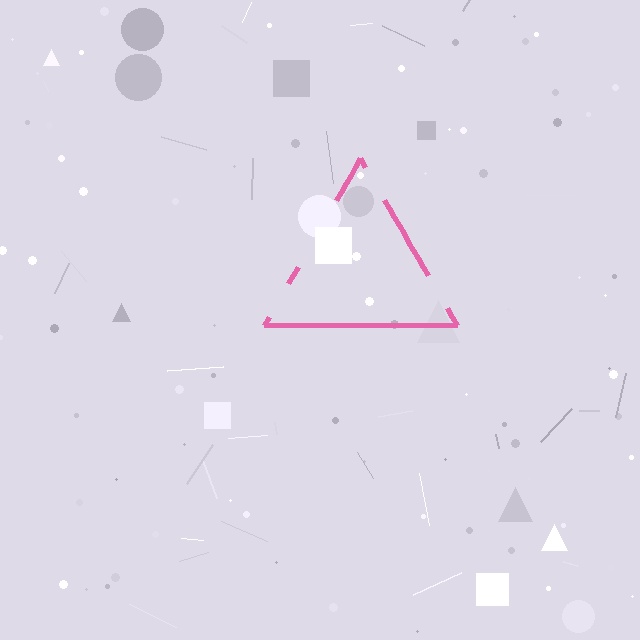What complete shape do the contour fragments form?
The contour fragments form a triangle.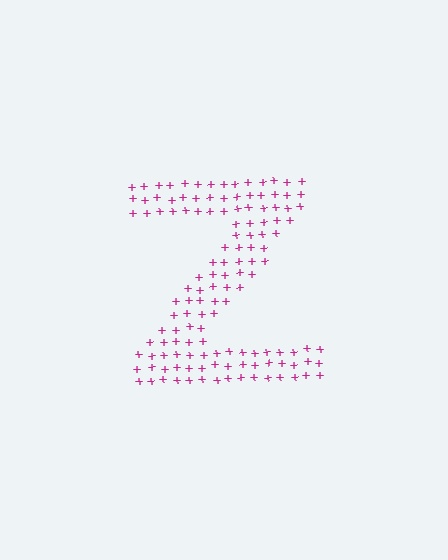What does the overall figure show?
The overall figure shows the letter Z.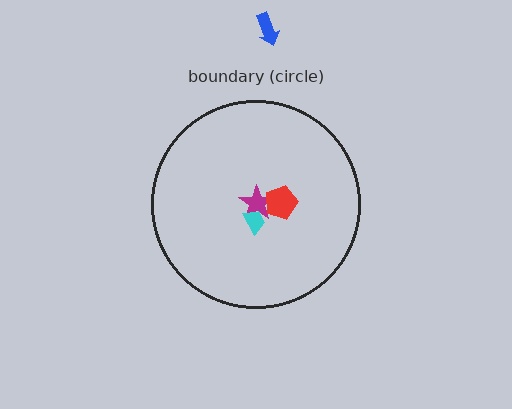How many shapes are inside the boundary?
3 inside, 1 outside.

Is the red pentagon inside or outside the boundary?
Inside.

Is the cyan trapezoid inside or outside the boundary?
Inside.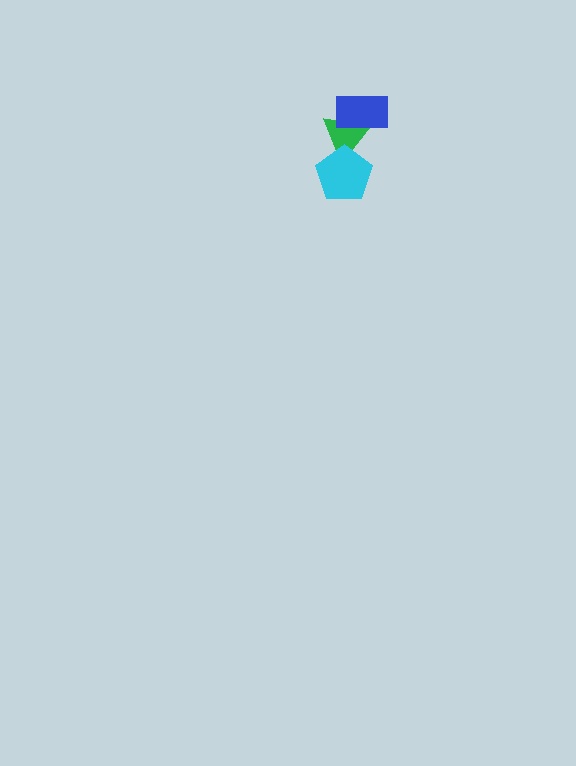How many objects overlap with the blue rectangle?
1 object overlaps with the blue rectangle.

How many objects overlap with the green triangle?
2 objects overlap with the green triangle.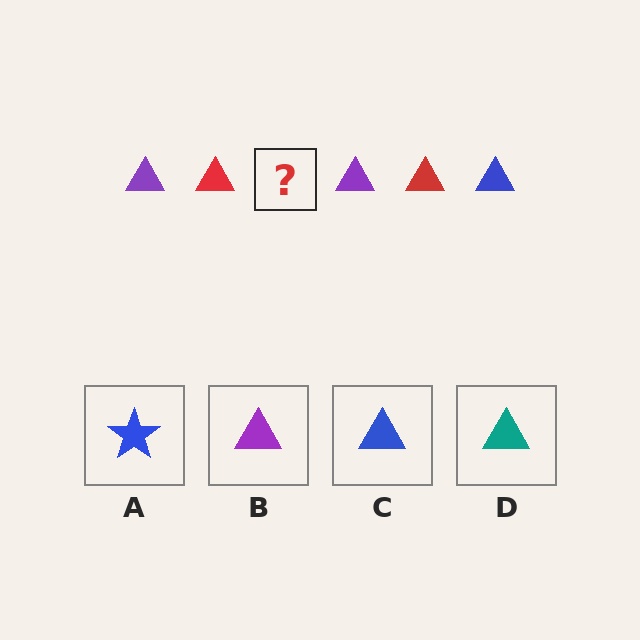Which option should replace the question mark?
Option C.